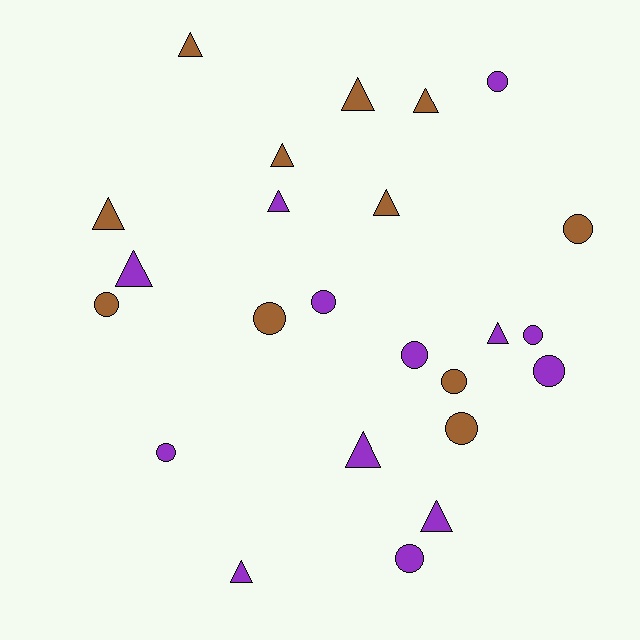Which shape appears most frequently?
Triangle, with 12 objects.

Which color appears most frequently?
Purple, with 13 objects.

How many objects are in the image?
There are 24 objects.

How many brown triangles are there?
There are 6 brown triangles.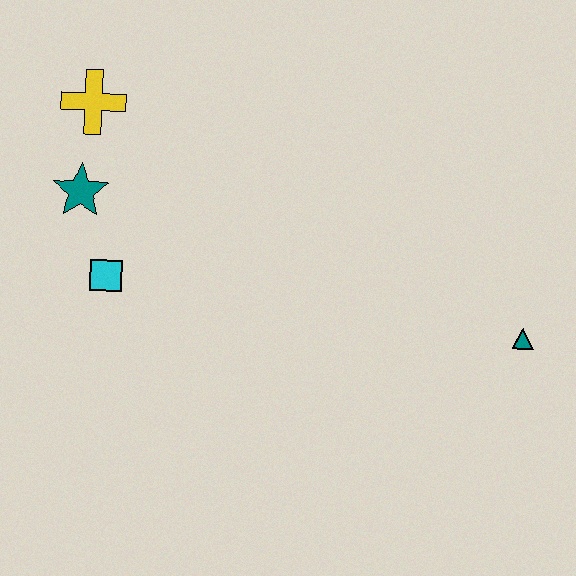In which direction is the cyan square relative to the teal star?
The cyan square is below the teal star.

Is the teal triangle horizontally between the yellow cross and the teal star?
No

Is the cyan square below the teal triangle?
No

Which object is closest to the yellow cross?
The teal star is closest to the yellow cross.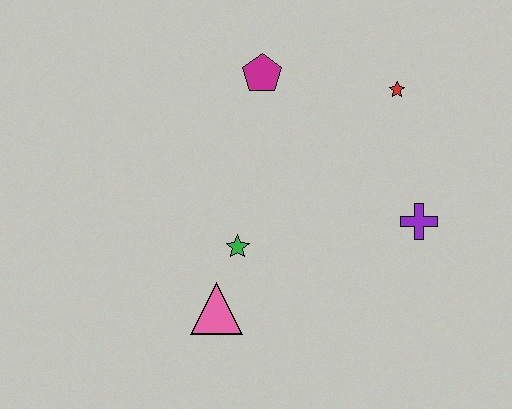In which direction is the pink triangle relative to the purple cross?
The pink triangle is to the left of the purple cross.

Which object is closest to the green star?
The pink triangle is closest to the green star.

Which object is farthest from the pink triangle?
The red star is farthest from the pink triangle.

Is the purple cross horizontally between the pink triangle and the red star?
No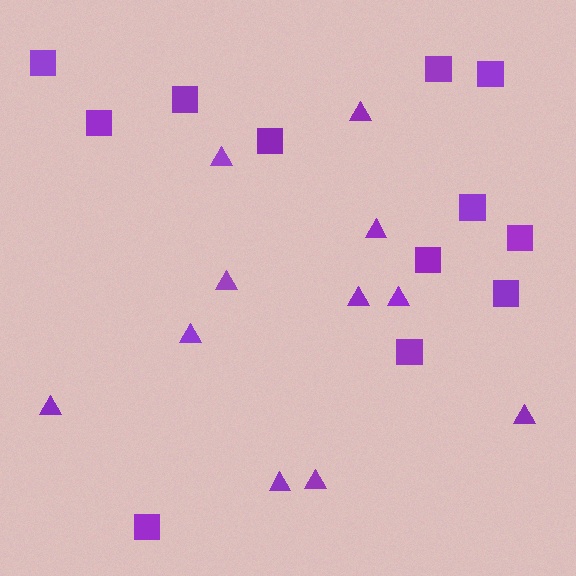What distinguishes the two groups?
There are 2 groups: one group of triangles (11) and one group of squares (12).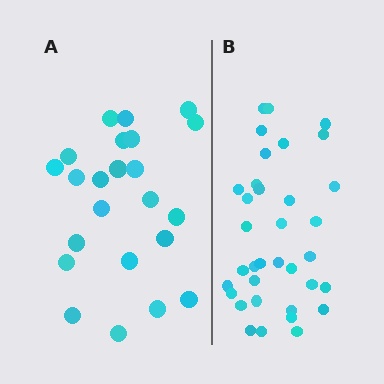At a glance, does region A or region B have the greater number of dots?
Region B (the right region) has more dots.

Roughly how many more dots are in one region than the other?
Region B has roughly 12 or so more dots than region A.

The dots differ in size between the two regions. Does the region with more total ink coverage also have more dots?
No. Region A has more total ink coverage because its dots are larger, but region B actually contains more individual dots. Total area can be misleading — the number of items is what matters here.